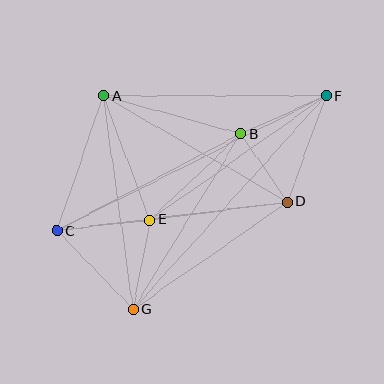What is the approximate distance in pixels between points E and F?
The distance between E and F is approximately 215 pixels.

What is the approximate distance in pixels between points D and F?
The distance between D and F is approximately 113 pixels.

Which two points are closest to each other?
Points B and D are closest to each other.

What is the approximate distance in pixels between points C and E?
The distance between C and E is approximately 94 pixels.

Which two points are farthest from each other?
Points C and F are farthest from each other.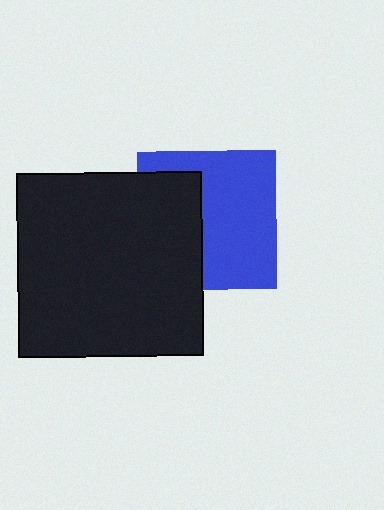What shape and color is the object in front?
The object in front is a black square.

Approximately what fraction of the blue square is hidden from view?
Roughly 40% of the blue square is hidden behind the black square.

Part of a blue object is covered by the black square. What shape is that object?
It is a square.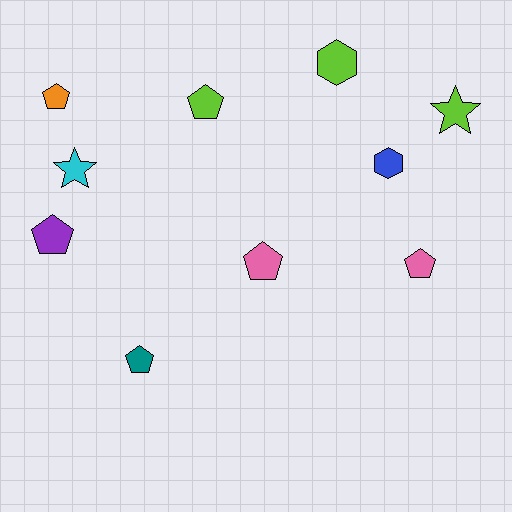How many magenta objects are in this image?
There are no magenta objects.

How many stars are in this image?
There are 2 stars.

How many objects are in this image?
There are 10 objects.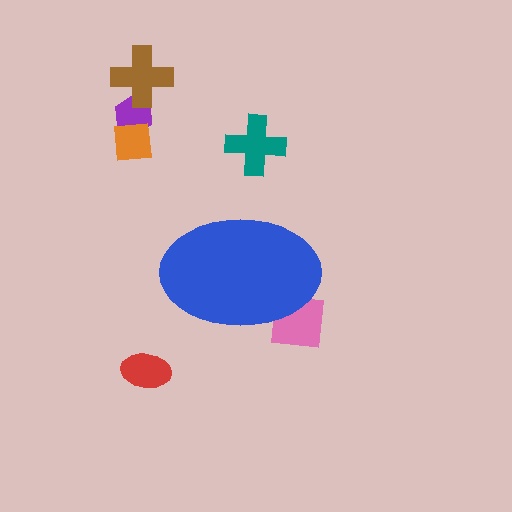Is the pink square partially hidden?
Yes, the pink square is partially hidden behind the blue ellipse.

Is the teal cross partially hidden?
No, the teal cross is fully visible.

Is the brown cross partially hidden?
No, the brown cross is fully visible.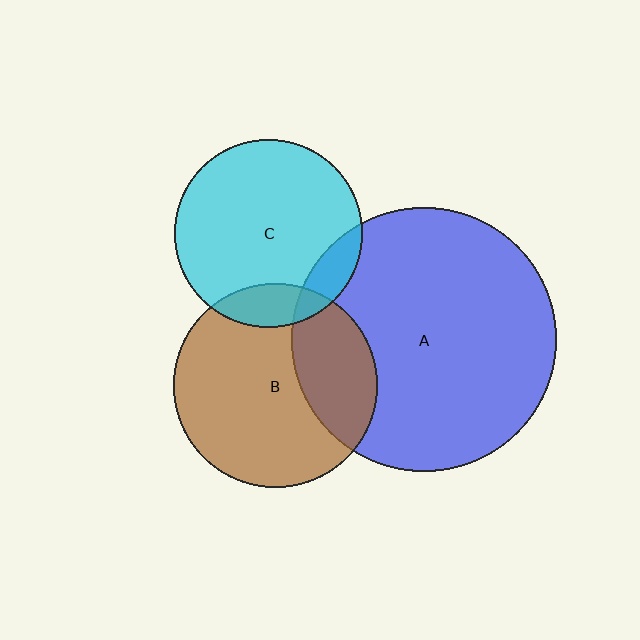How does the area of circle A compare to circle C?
Approximately 2.0 times.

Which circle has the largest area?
Circle A (blue).